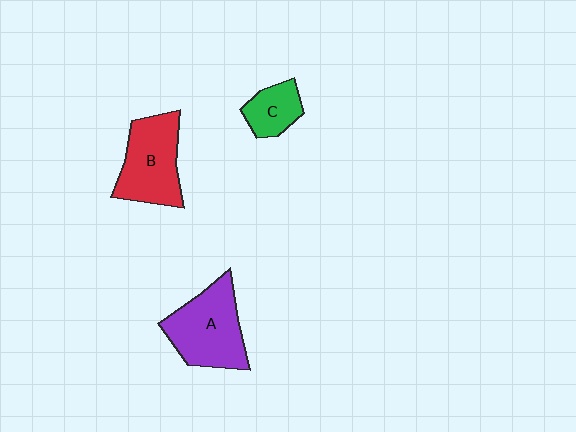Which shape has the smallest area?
Shape C (green).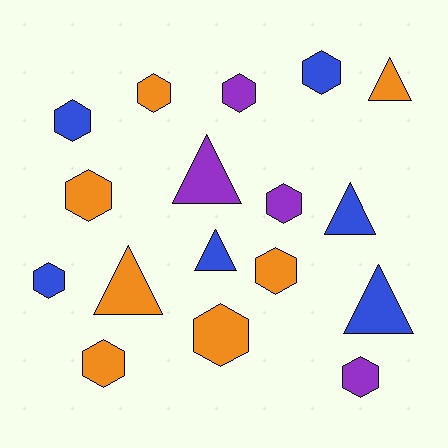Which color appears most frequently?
Orange, with 7 objects.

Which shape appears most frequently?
Hexagon, with 11 objects.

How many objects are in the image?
There are 17 objects.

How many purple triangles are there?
There is 1 purple triangle.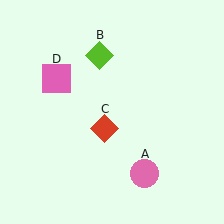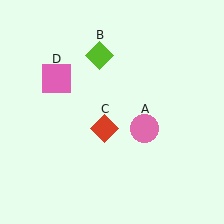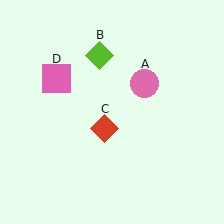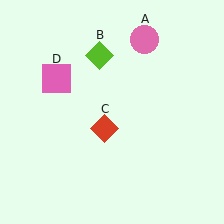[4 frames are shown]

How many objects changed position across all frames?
1 object changed position: pink circle (object A).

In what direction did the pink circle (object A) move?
The pink circle (object A) moved up.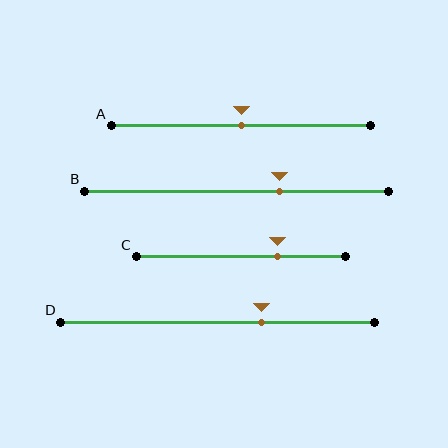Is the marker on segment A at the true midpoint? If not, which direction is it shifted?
Yes, the marker on segment A is at the true midpoint.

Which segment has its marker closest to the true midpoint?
Segment A has its marker closest to the true midpoint.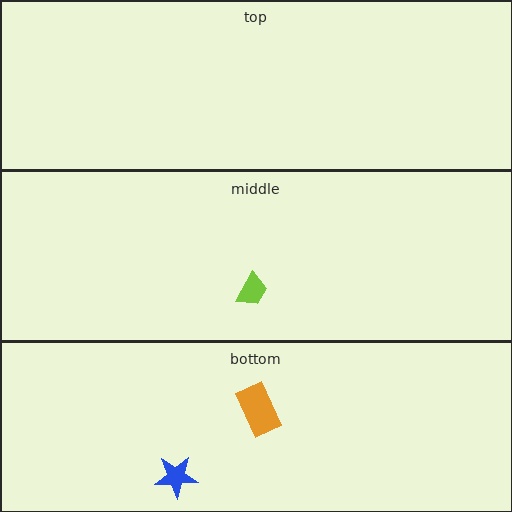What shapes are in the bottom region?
The blue star, the orange rectangle.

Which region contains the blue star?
The bottom region.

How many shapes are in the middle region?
1.